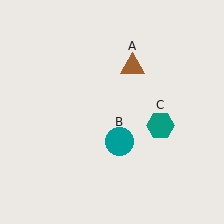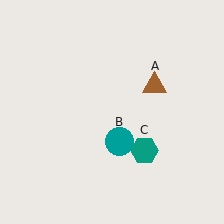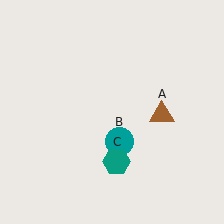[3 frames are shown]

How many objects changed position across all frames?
2 objects changed position: brown triangle (object A), teal hexagon (object C).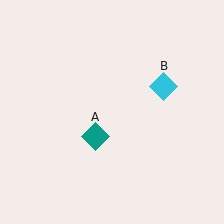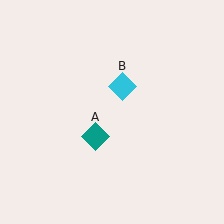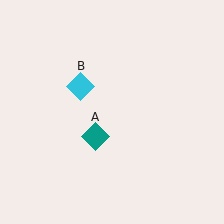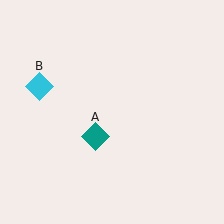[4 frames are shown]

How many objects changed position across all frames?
1 object changed position: cyan diamond (object B).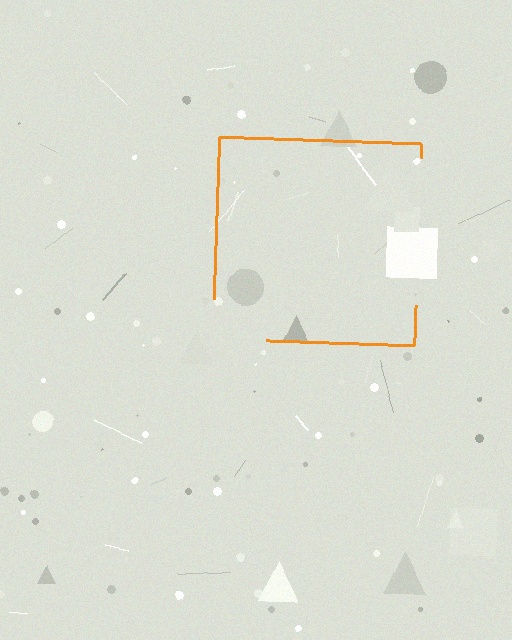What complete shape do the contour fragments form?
The contour fragments form a square.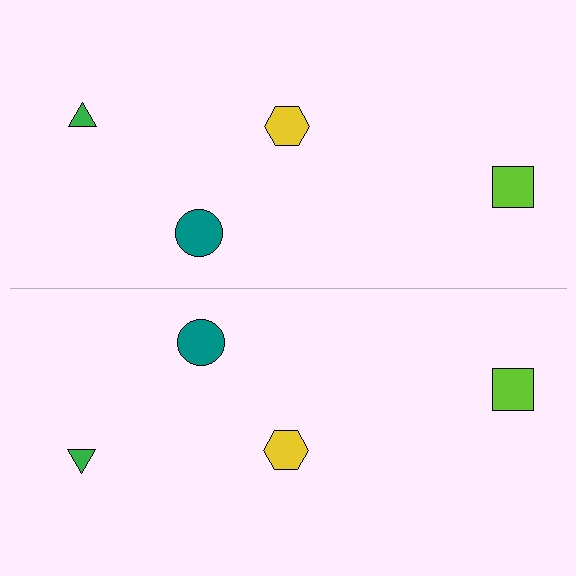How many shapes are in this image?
There are 8 shapes in this image.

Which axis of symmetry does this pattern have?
The pattern has a horizontal axis of symmetry running through the center of the image.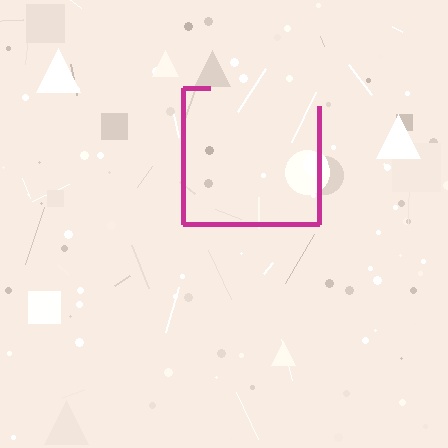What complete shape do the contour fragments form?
The contour fragments form a square.